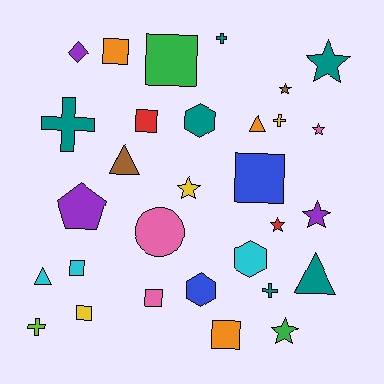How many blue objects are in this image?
There are 2 blue objects.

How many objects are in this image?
There are 30 objects.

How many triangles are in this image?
There are 4 triangles.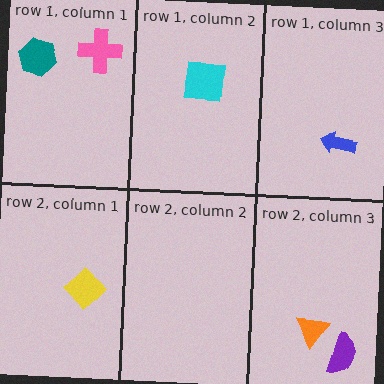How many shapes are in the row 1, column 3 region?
1.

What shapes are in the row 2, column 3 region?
The orange triangle, the purple semicircle.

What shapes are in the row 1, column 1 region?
The teal hexagon, the pink cross.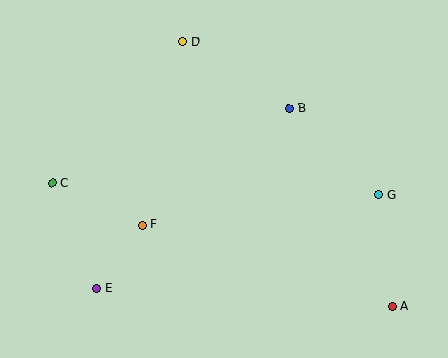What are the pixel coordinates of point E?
Point E is at (97, 288).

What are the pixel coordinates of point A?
Point A is at (392, 306).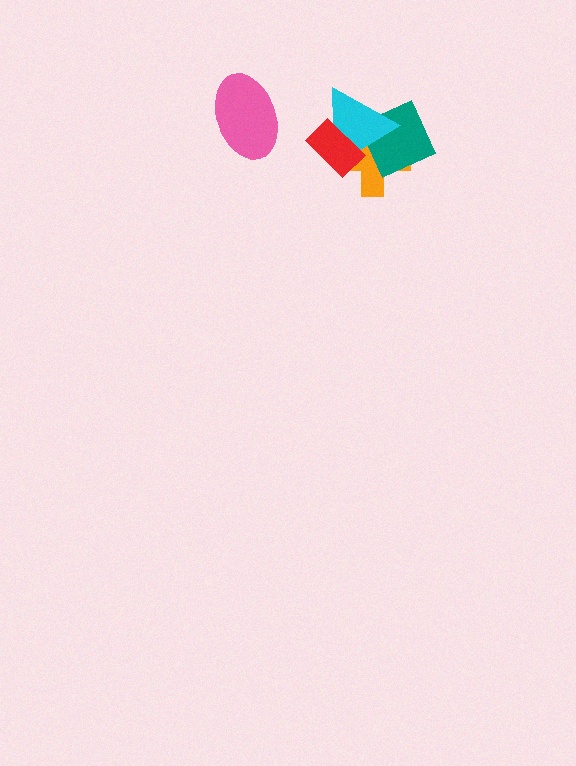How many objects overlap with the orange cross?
3 objects overlap with the orange cross.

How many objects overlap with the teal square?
2 objects overlap with the teal square.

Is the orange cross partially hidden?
Yes, it is partially covered by another shape.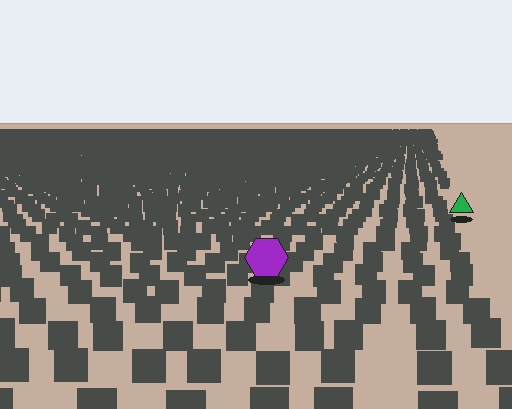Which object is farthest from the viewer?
The green triangle is farthest from the viewer. It appears smaller and the ground texture around it is denser.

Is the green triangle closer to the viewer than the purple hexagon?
No. The purple hexagon is closer — you can tell from the texture gradient: the ground texture is coarser near it.